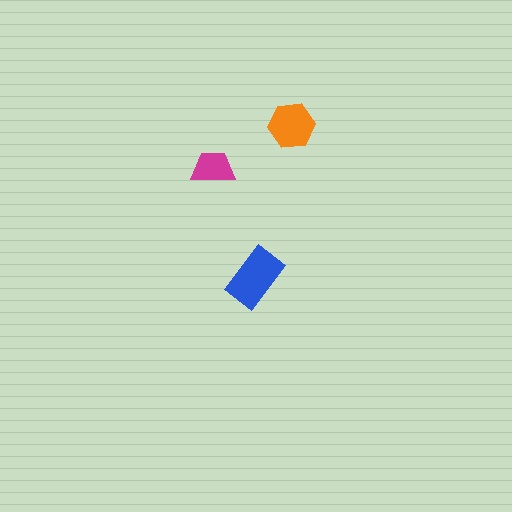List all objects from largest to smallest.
The blue rectangle, the orange hexagon, the magenta trapezoid.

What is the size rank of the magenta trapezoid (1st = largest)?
3rd.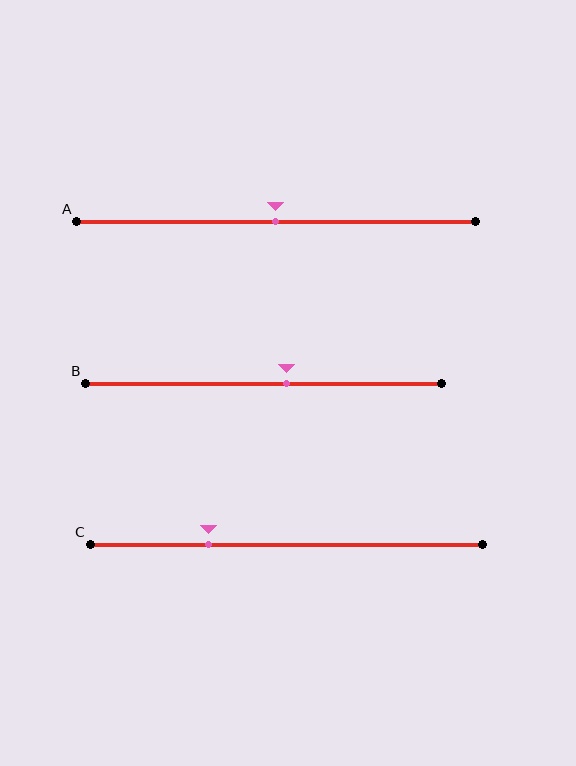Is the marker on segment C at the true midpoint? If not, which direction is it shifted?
No, the marker on segment C is shifted to the left by about 20% of the segment length.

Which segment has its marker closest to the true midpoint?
Segment A has its marker closest to the true midpoint.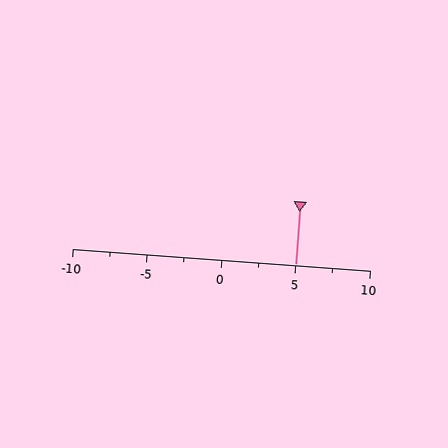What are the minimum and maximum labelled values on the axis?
The axis runs from -10 to 10.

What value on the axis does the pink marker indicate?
The marker indicates approximately 5.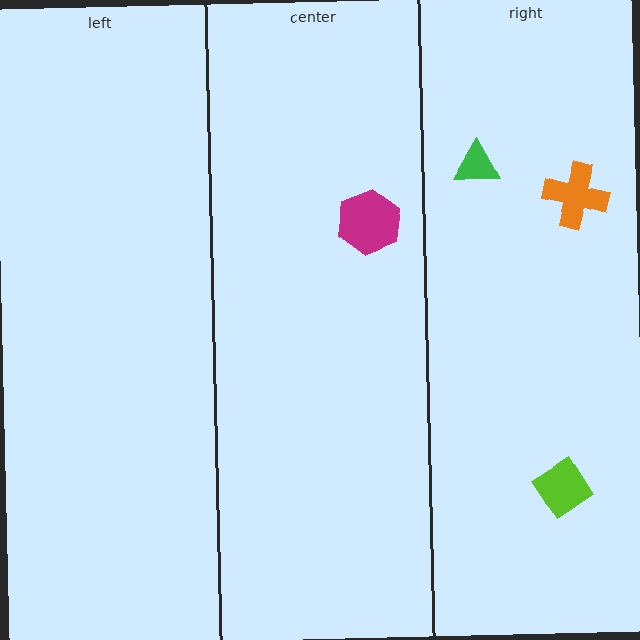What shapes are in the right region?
The green triangle, the orange cross, the lime diamond.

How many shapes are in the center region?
1.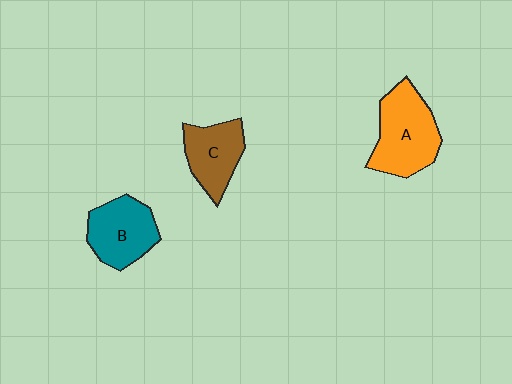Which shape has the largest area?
Shape A (orange).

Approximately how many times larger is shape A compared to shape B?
Approximately 1.2 times.